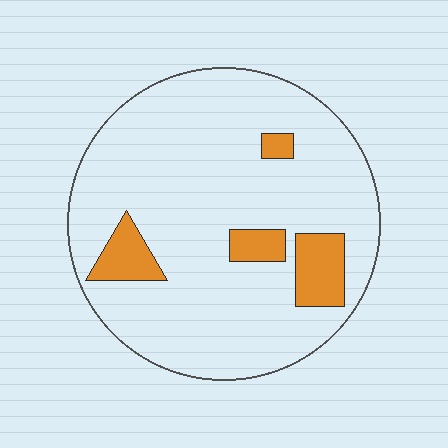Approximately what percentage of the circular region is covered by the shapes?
Approximately 10%.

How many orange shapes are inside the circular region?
4.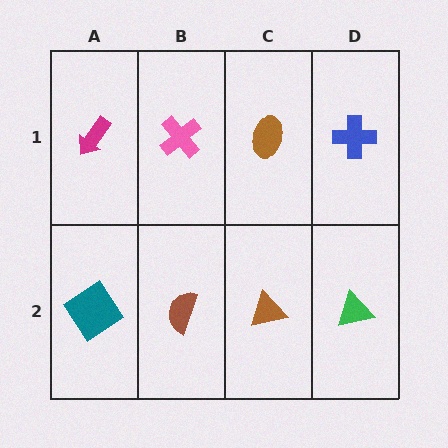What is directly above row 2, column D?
A blue cross.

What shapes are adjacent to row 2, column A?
A magenta arrow (row 1, column A), a brown semicircle (row 2, column B).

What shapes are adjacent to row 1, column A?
A teal diamond (row 2, column A), a pink cross (row 1, column B).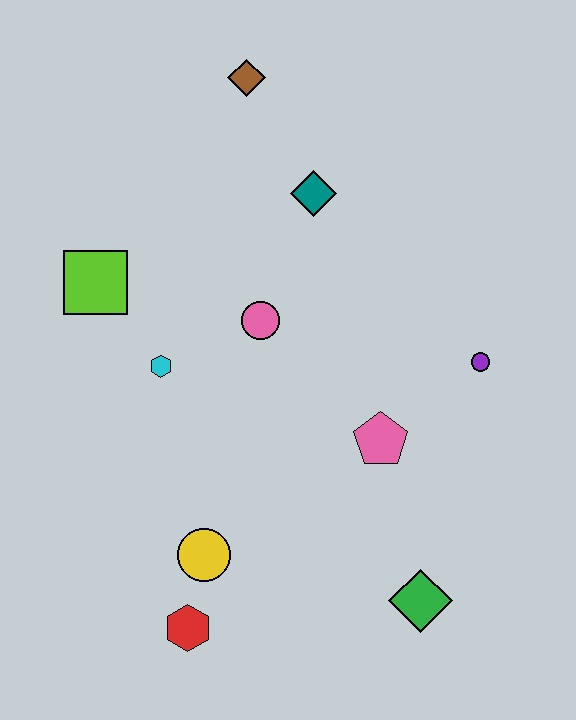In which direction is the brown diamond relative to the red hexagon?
The brown diamond is above the red hexagon.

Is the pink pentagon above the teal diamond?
No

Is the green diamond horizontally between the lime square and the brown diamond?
No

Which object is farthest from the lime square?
The green diamond is farthest from the lime square.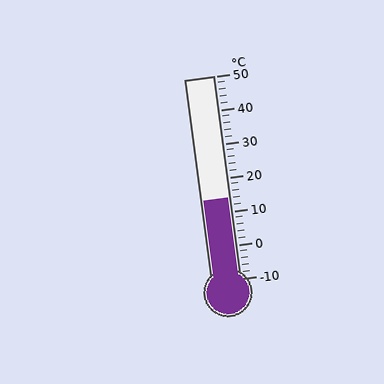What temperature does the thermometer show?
The thermometer shows approximately 14°C.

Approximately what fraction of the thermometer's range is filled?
The thermometer is filled to approximately 40% of its range.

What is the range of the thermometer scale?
The thermometer scale ranges from -10°C to 50°C.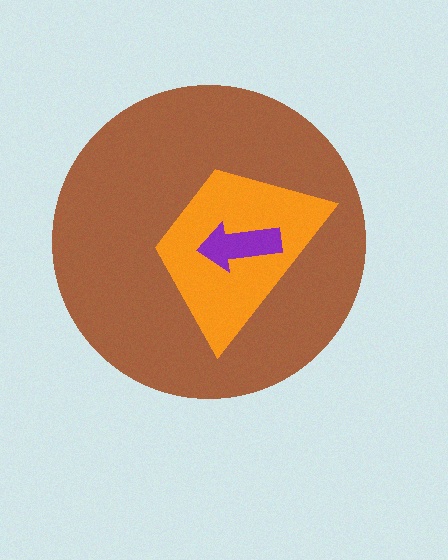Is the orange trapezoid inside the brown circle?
Yes.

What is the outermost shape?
The brown circle.